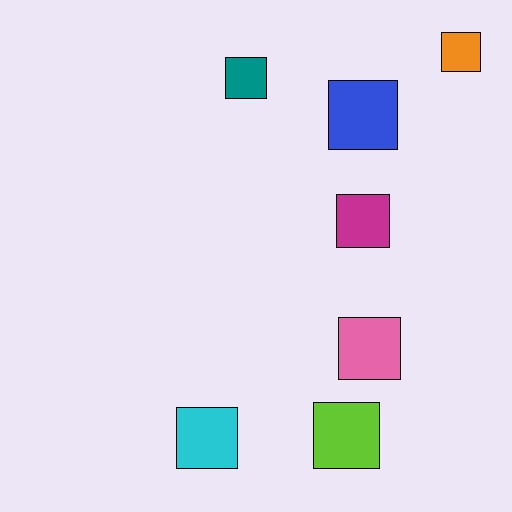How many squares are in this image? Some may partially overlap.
There are 7 squares.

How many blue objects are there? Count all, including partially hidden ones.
There is 1 blue object.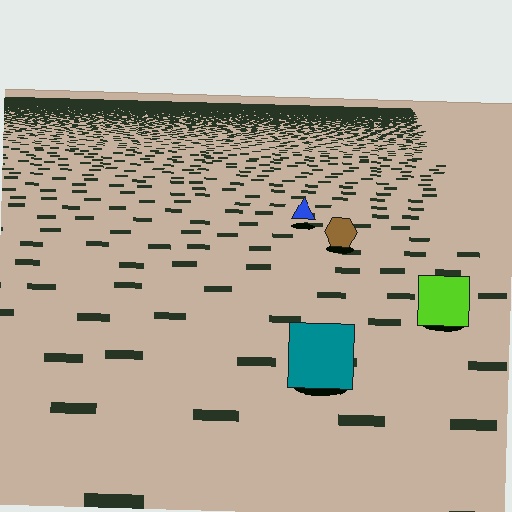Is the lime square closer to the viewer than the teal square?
No. The teal square is closer — you can tell from the texture gradient: the ground texture is coarser near it.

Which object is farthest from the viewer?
The blue triangle is farthest from the viewer. It appears smaller and the ground texture around it is denser.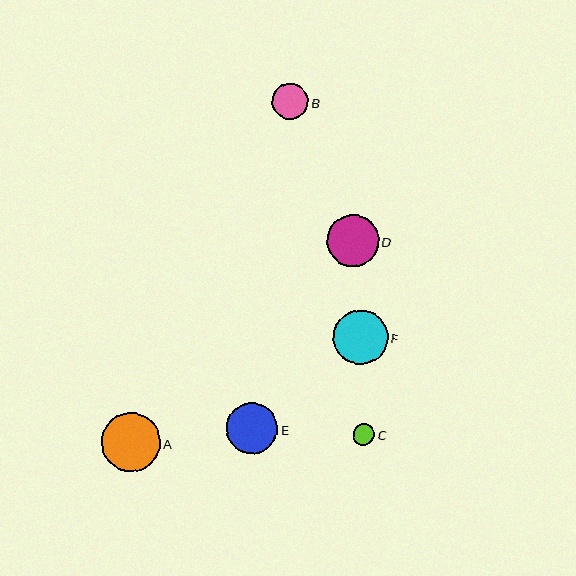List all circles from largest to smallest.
From largest to smallest: A, F, D, E, B, C.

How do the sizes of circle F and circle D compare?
Circle F and circle D are approximately the same size.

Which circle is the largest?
Circle A is the largest with a size of approximately 59 pixels.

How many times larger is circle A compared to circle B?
Circle A is approximately 1.6 times the size of circle B.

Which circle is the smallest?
Circle C is the smallest with a size of approximately 22 pixels.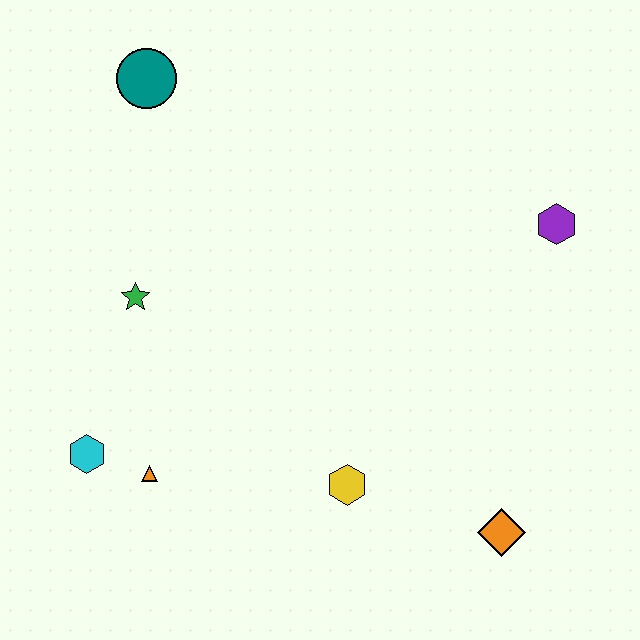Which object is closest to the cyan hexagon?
The orange triangle is closest to the cyan hexagon.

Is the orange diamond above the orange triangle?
No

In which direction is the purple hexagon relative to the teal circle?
The purple hexagon is to the right of the teal circle.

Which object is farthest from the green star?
The orange diamond is farthest from the green star.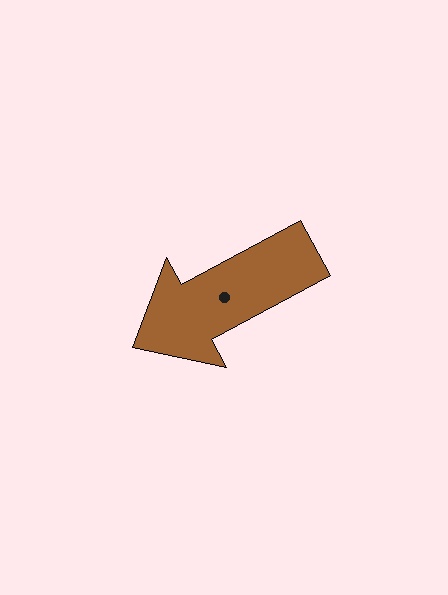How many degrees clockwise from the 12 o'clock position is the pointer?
Approximately 242 degrees.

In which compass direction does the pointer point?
Southwest.